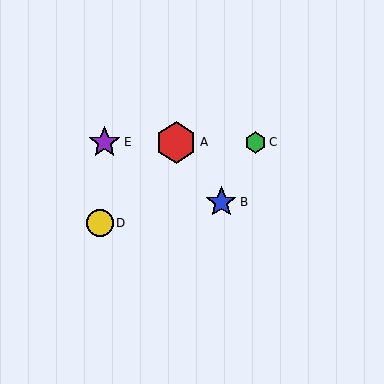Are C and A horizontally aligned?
Yes, both are at y≈142.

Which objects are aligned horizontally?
Objects A, C, E are aligned horizontally.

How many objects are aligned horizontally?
3 objects (A, C, E) are aligned horizontally.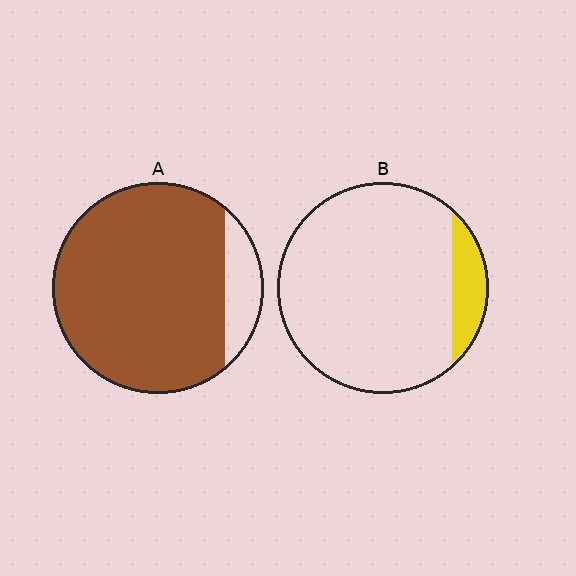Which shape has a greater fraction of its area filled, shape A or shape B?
Shape A.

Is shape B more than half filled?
No.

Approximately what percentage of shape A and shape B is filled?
A is approximately 85% and B is approximately 10%.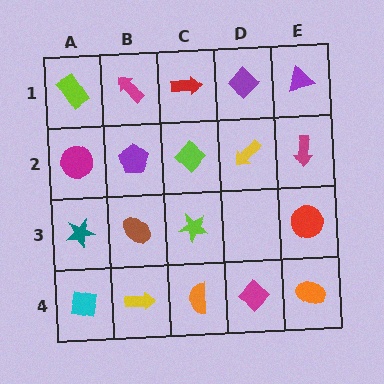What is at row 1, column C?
A red arrow.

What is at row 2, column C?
A lime diamond.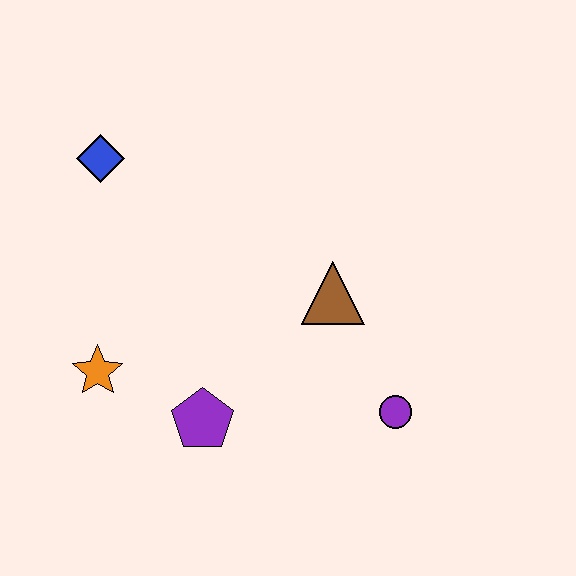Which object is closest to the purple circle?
The brown triangle is closest to the purple circle.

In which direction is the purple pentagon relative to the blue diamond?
The purple pentagon is below the blue diamond.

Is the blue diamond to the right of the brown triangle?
No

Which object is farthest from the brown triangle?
The blue diamond is farthest from the brown triangle.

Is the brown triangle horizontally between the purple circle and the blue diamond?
Yes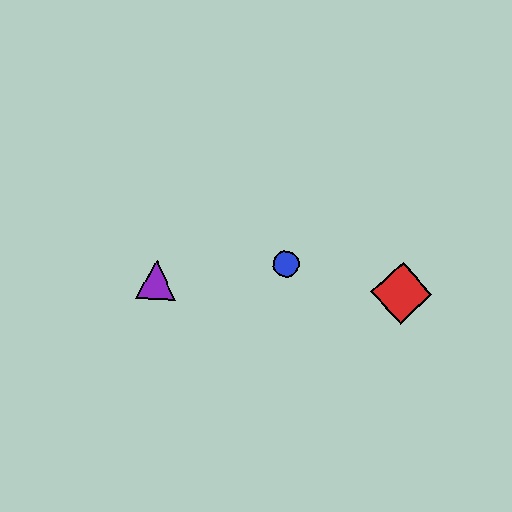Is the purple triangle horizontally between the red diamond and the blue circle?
No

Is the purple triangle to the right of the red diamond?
No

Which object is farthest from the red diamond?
The purple triangle is farthest from the red diamond.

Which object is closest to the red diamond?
The blue circle is closest to the red diamond.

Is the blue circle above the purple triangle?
Yes